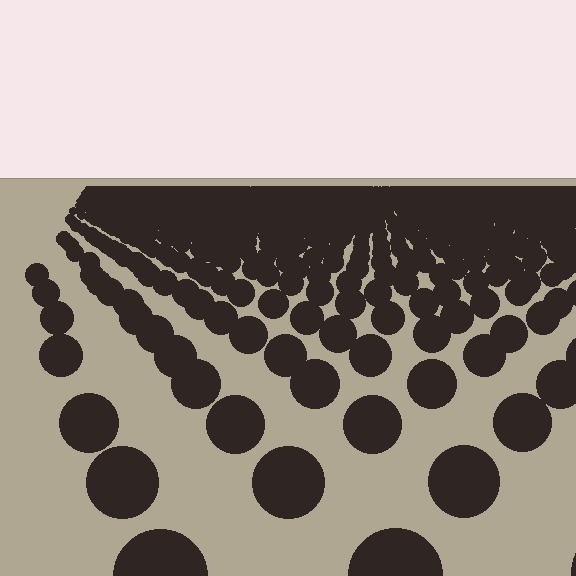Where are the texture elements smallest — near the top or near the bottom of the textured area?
Near the top.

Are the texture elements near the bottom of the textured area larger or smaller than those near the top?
Larger. Near the bottom, elements are closer to the viewer and appear at a bigger on-screen size.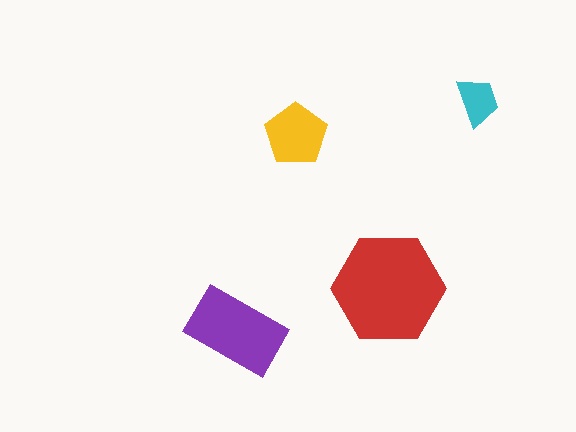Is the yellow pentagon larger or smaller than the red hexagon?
Smaller.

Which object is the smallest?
The cyan trapezoid.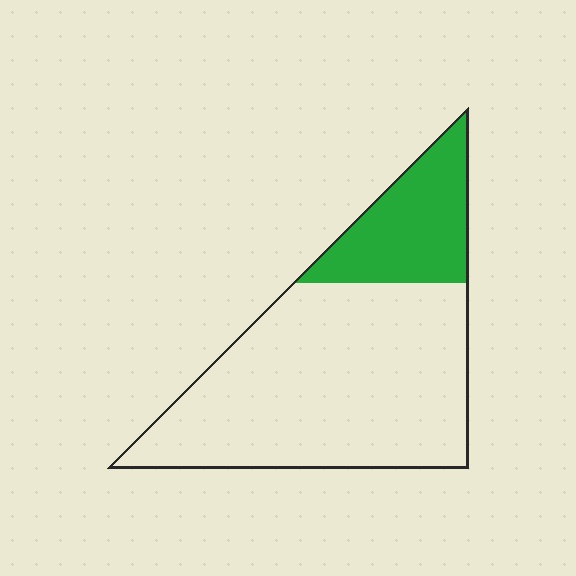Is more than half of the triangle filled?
No.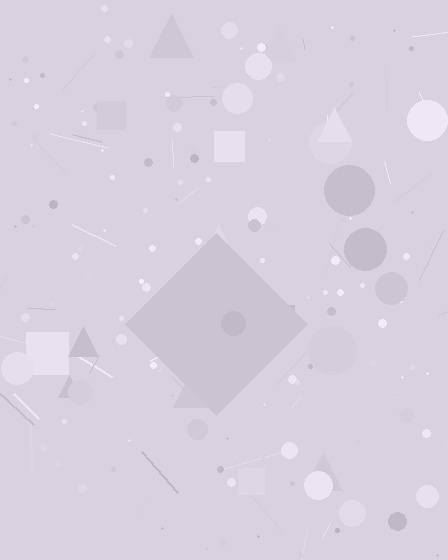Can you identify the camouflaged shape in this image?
The camouflaged shape is a diamond.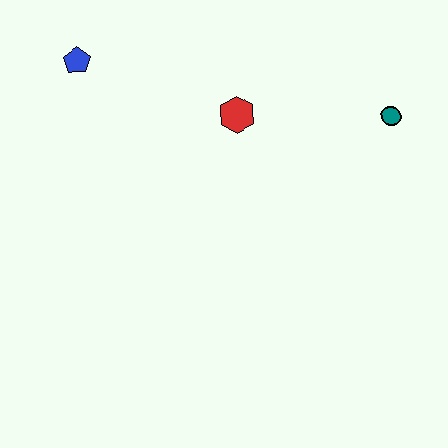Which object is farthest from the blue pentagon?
The teal circle is farthest from the blue pentagon.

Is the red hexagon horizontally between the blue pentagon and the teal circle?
Yes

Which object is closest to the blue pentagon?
The red hexagon is closest to the blue pentagon.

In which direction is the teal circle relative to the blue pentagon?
The teal circle is to the right of the blue pentagon.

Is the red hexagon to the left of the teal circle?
Yes